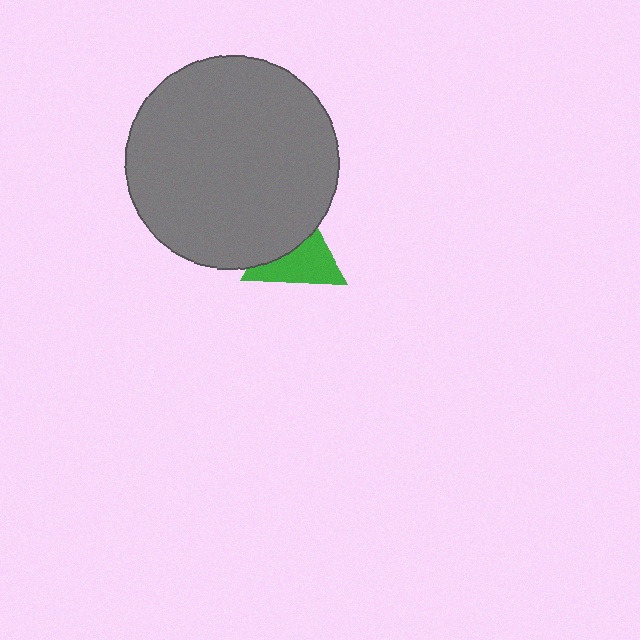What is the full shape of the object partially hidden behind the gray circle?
The partially hidden object is a green triangle.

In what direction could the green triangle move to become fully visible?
The green triangle could move toward the lower-right. That would shift it out from behind the gray circle entirely.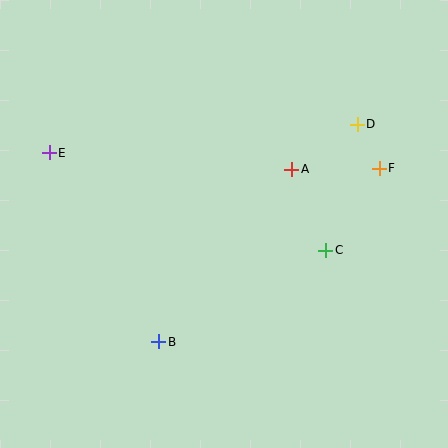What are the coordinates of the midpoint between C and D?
The midpoint between C and D is at (341, 187).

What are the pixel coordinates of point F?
Point F is at (379, 168).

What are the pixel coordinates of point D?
Point D is at (357, 125).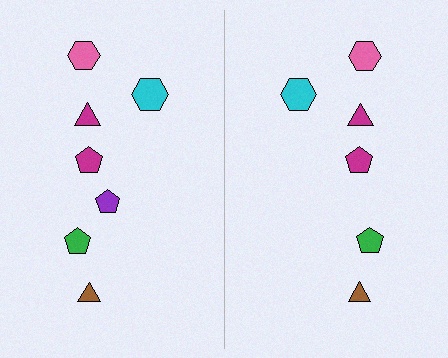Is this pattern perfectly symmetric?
No, the pattern is not perfectly symmetric. A purple pentagon is missing from the right side.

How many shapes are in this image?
There are 13 shapes in this image.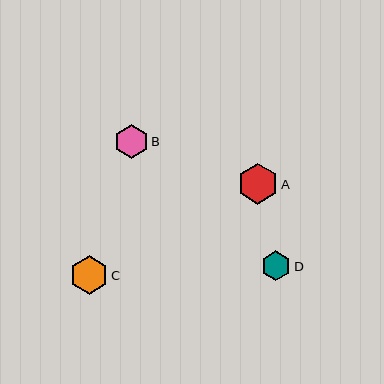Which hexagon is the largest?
Hexagon A is the largest with a size of approximately 41 pixels.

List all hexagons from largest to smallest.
From largest to smallest: A, C, B, D.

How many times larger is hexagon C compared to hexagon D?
Hexagon C is approximately 1.3 times the size of hexagon D.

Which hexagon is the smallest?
Hexagon D is the smallest with a size of approximately 30 pixels.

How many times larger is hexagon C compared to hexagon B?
Hexagon C is approximately 1.1 times the size of hexagon B.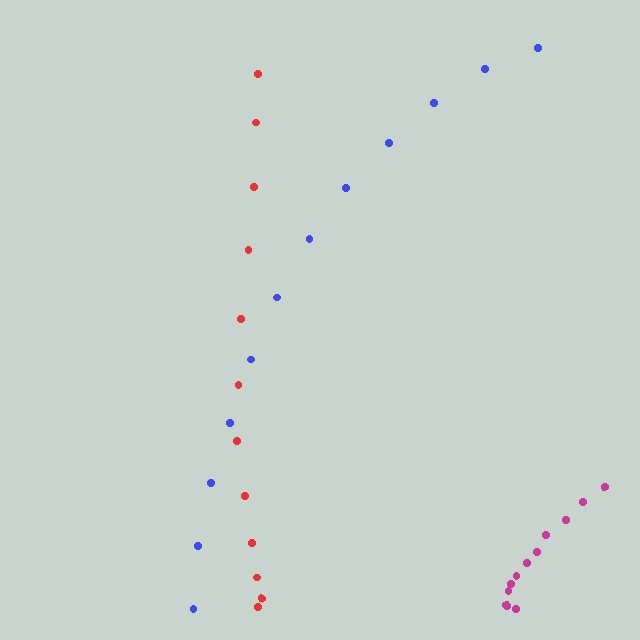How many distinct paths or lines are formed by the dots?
There are 3 distinct paths.